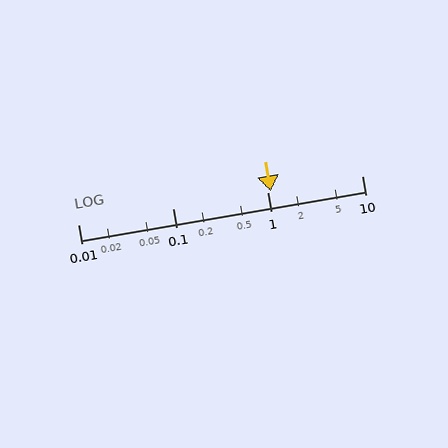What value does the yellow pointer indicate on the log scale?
The pointer indicates approximately 1.1.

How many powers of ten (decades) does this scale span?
The scale spans 3 decades, from 0.01 to 10.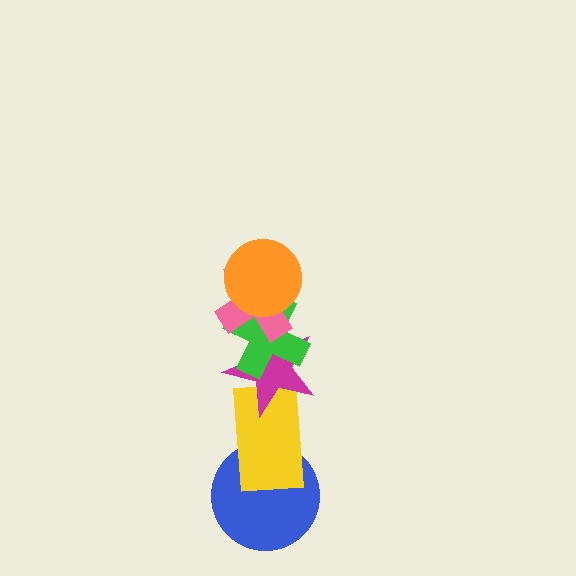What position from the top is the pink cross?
The pink cross is 2nd from the top.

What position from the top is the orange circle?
The orange circle is 1st from the top.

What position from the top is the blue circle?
The blue circle is 6th from the top.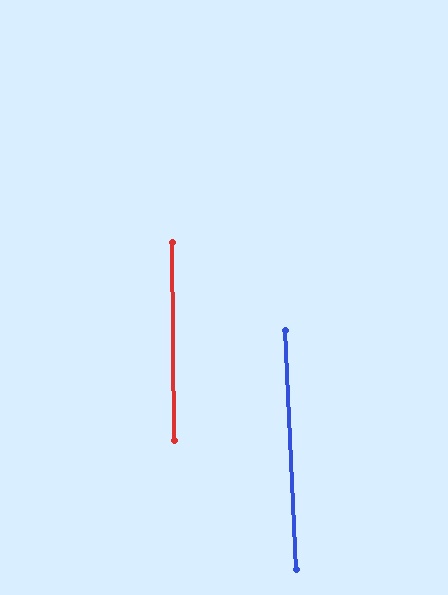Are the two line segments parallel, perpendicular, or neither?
Parallel — their directions differ by only 1.7°.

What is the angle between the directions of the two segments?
Approximately 2 degrees.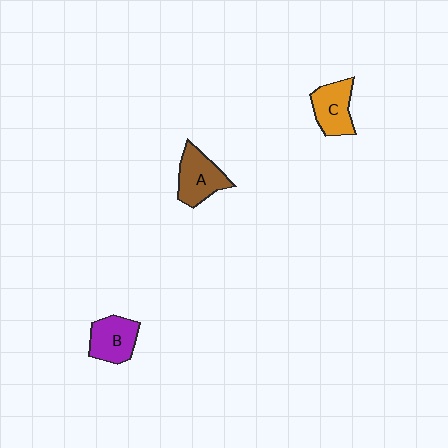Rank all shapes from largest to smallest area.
From largest to smallest: A (brown), C (orange), B (purple).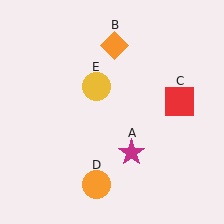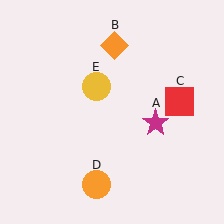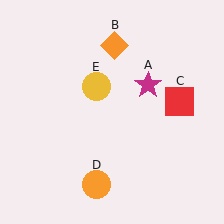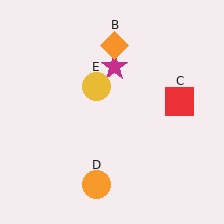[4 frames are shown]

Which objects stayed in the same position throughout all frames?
Orange diamond (object B) and red square (object C) and orange circle (object D) and yellow circle (object E) remained stationary.